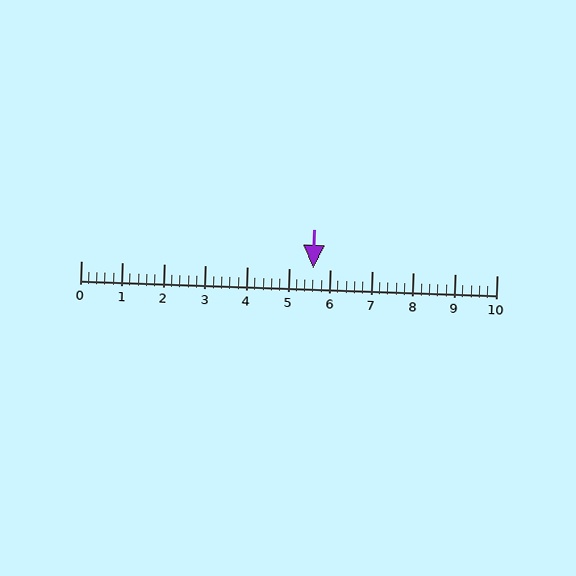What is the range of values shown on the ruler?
The ruler shows values from 0 to 10.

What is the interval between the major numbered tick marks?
The major tick marks are spaced 1 units apart.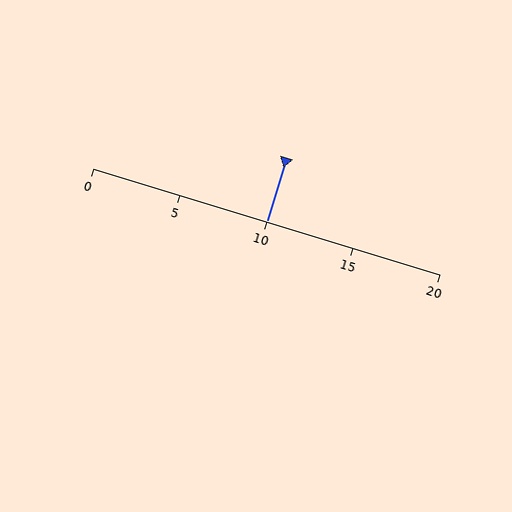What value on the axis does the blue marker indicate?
The marker indicates approximately 10.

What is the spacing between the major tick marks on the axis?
The major ticks are spaced 5 apart.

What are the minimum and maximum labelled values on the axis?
The axis runs from 0 to 20.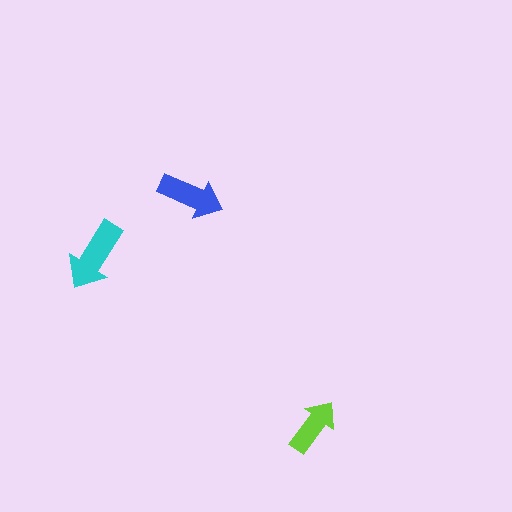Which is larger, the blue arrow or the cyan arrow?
The cyan one.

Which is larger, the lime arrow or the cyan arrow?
The cyan one.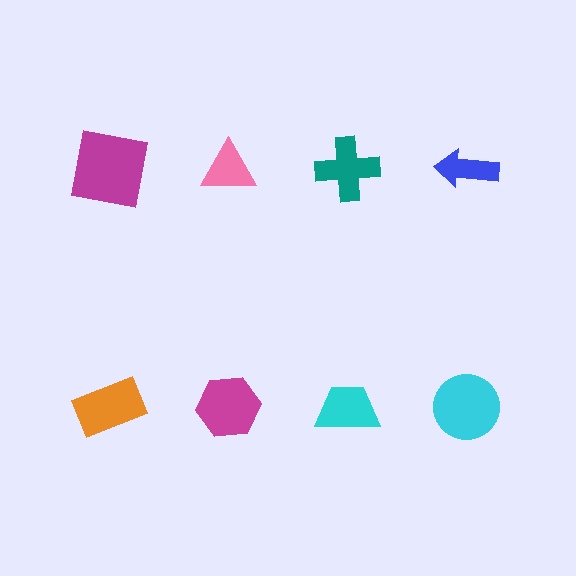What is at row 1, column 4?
A blue arrow.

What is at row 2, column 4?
A cyan circle.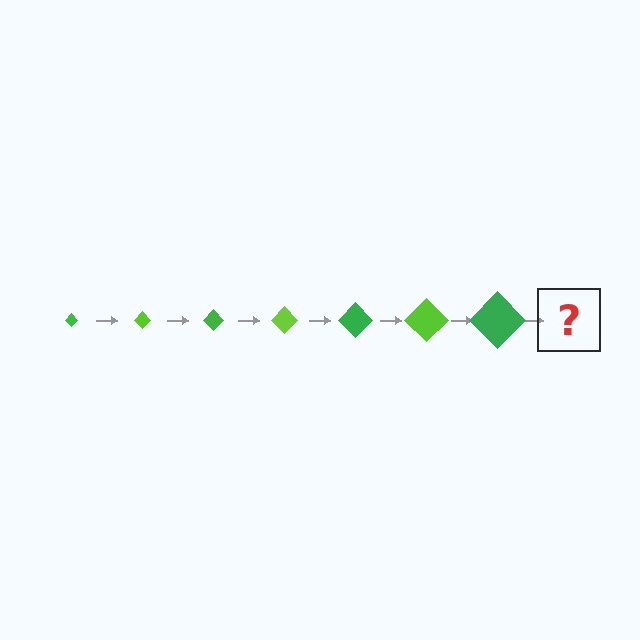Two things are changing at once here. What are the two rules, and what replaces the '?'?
The two rules are that the diamond grows larger each step and the color cycles through green and lime. The '?' should be a lime diamond, larger than the previous one.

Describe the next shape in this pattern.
It should be a lime diamond, larger than the previous one.